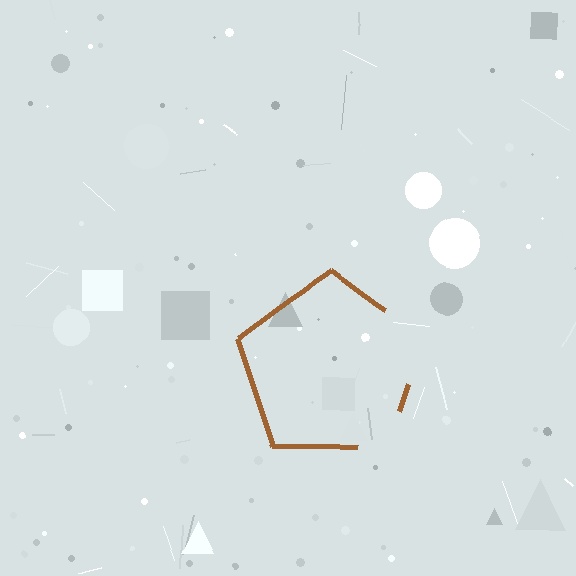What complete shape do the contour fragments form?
The contour fragments form a pentagon.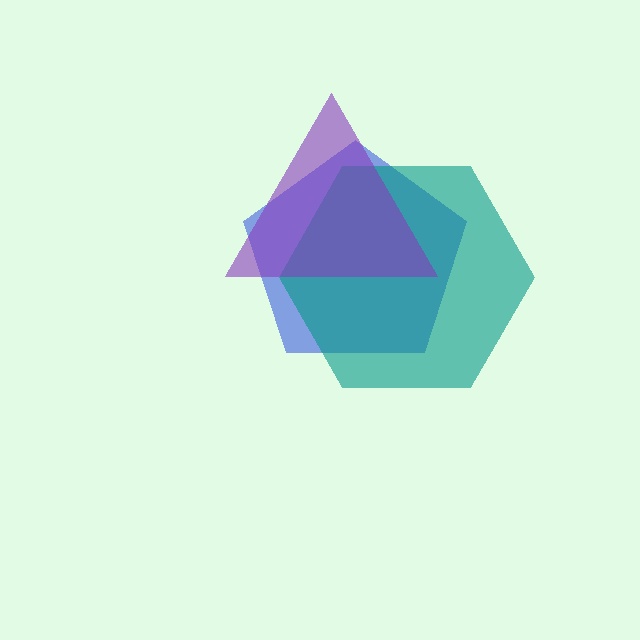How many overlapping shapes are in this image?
There are 3 overlapping shapes in the image.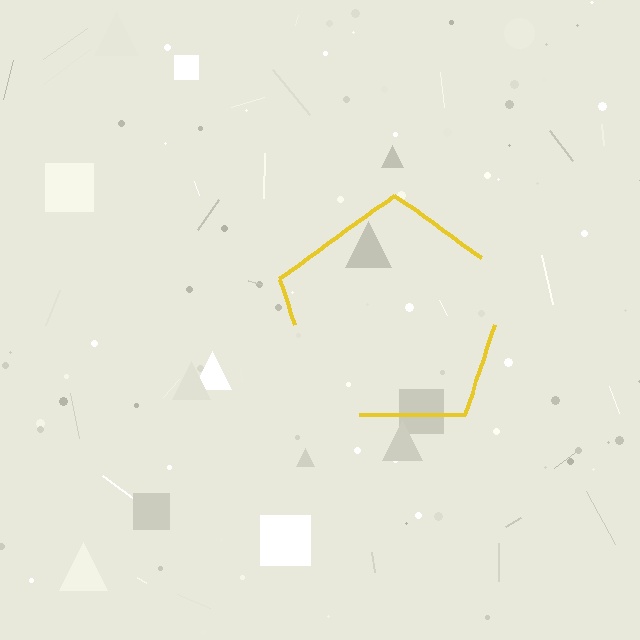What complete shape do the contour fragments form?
The contour fragments form a pentagon.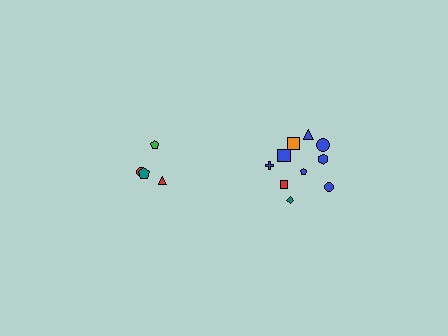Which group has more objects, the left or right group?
The right group.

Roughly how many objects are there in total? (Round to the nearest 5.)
Roughly 15 objects in total.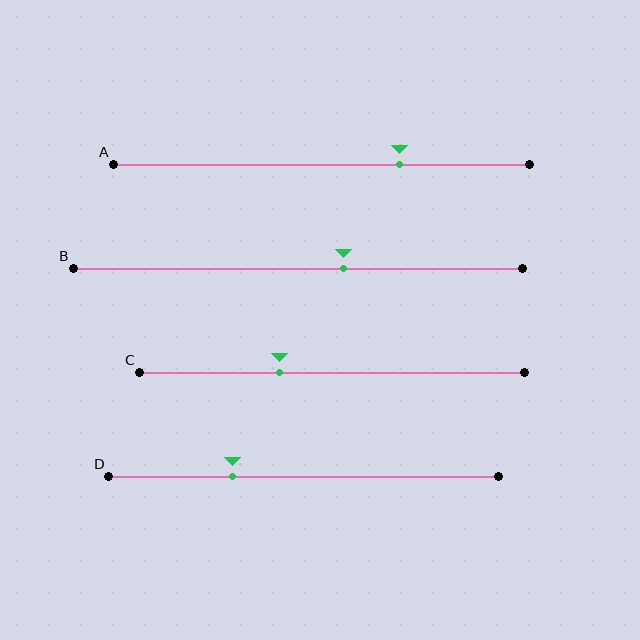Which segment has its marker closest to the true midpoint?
Segment B has its marker closest to the true midpoint.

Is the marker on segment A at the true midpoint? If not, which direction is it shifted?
No, the marker on segment A is shifted to the right by about 19% of the segment length.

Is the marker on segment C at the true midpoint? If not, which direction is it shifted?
No, the marker on segment C is shifted to the left by about 14% of the segment length.